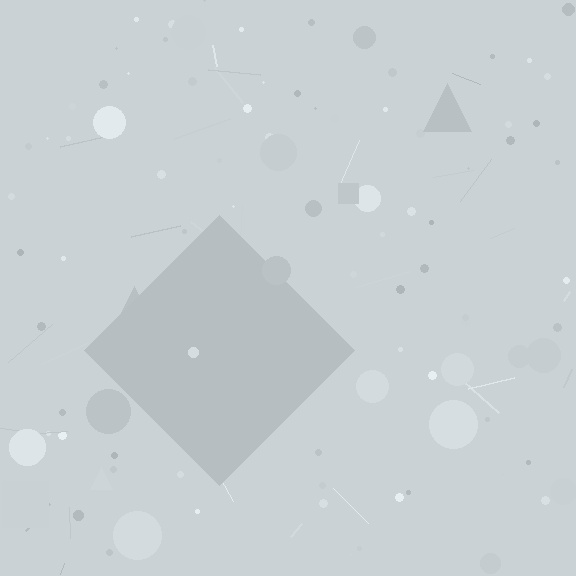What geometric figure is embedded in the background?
A diamond is embedded in the background.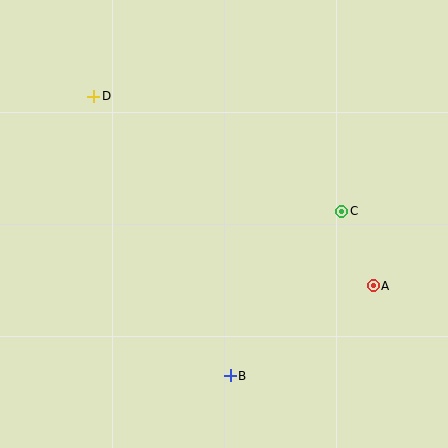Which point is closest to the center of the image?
Point C at (342, 211) is closest to the center.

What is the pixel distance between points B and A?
The distance between B and A is 169 pixels.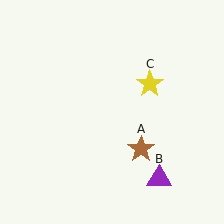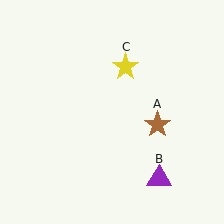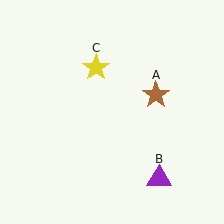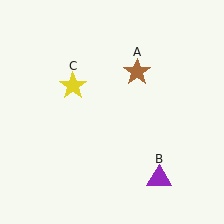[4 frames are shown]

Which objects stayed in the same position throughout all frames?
Purple triangle (object B) remained stationary.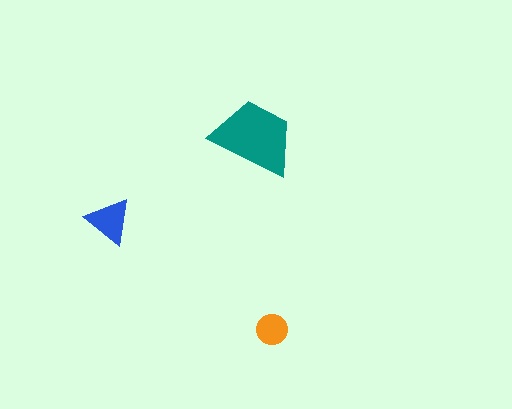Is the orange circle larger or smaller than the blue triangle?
Smaller.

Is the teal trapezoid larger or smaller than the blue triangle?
Larger.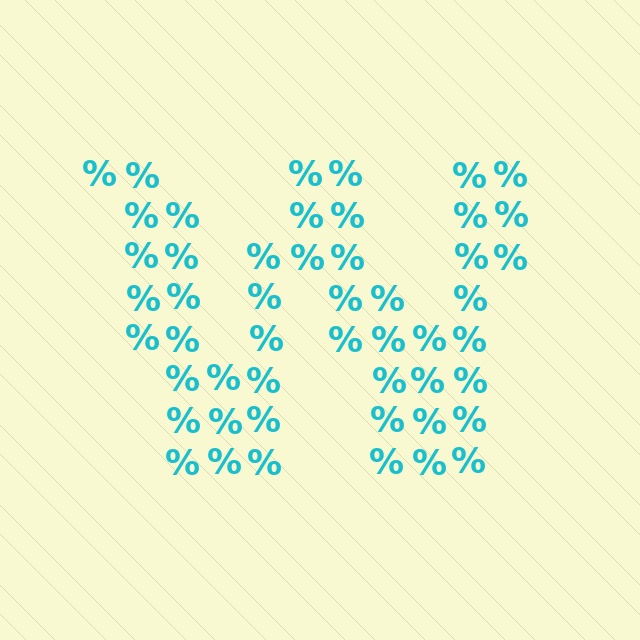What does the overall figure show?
The overall figure shows the letter W.